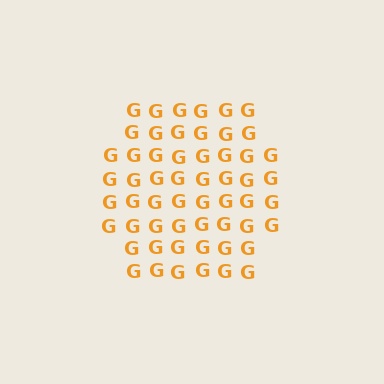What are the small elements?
The small elements are letter G's.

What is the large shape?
The large shape is a hexagon.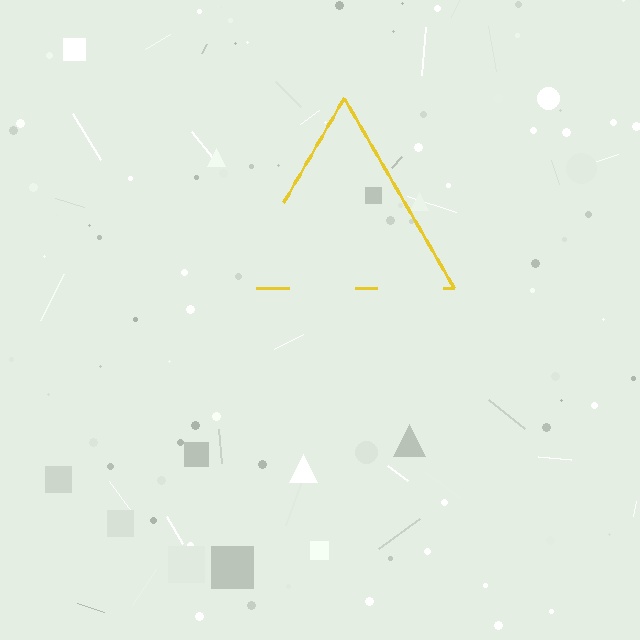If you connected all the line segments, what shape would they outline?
They would outline a triangle.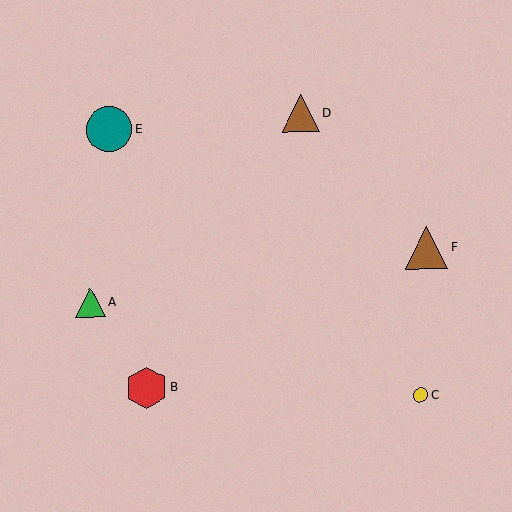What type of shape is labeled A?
Shape A is a green triangle.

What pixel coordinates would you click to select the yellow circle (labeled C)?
Click at (421, 395) to select the yellow circle C.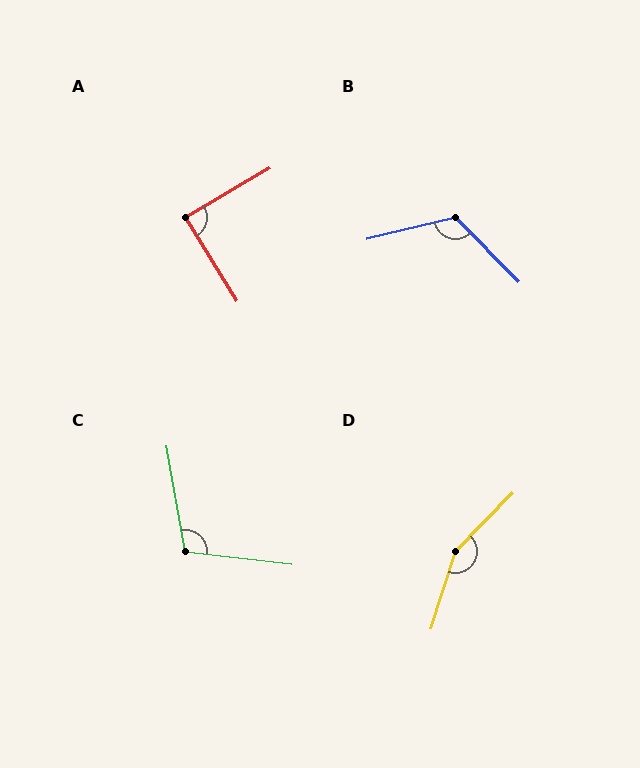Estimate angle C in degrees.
Approximately 107 degrees.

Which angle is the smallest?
A, at approximately 89 degrees.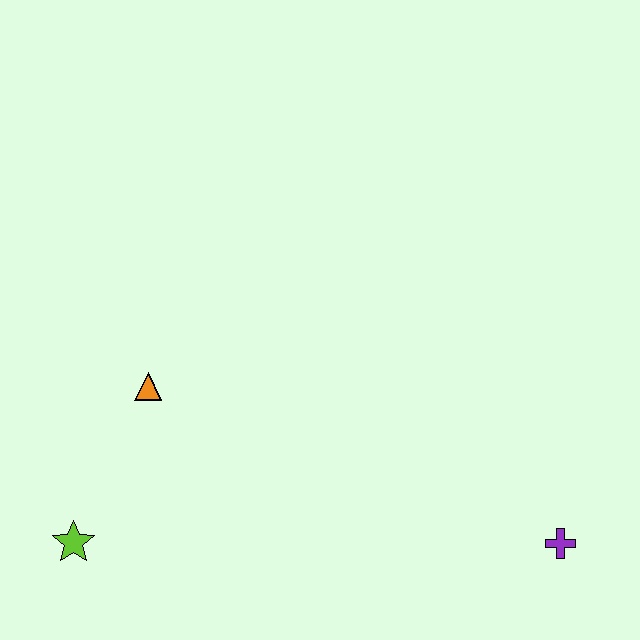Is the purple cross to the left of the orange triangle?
No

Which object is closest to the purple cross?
The orange triangle is closest to the purple cross.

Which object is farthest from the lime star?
The purple cross is farthest from the lime star.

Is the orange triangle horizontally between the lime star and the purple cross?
Yes